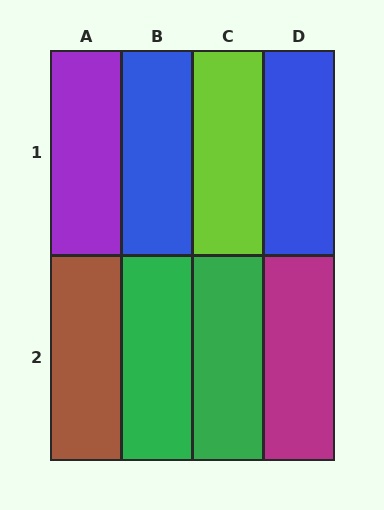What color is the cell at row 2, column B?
Green.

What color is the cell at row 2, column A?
Brown.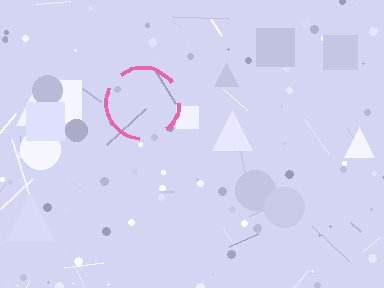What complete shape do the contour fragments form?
The contour fragments form a circle.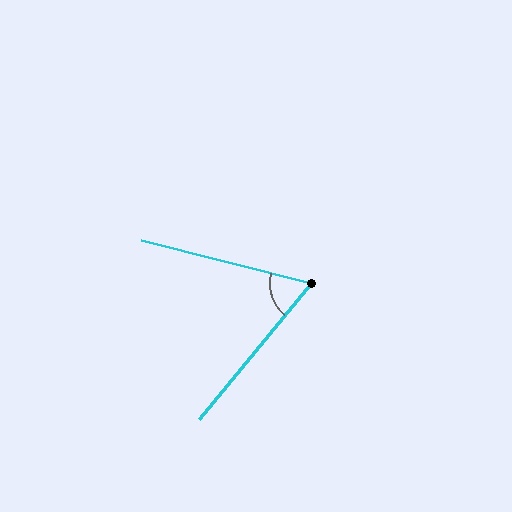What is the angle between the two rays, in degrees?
Approximately 65 degrees.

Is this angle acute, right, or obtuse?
It is acute.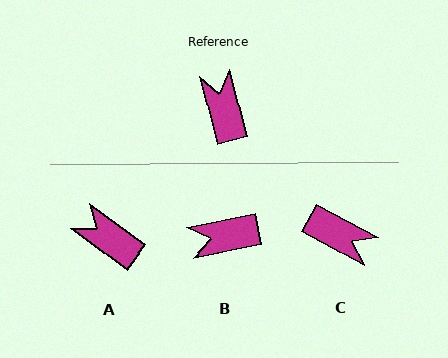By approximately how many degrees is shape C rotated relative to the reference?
Approximately 133 degrees clockwise.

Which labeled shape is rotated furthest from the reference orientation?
C, about 133 degrees away.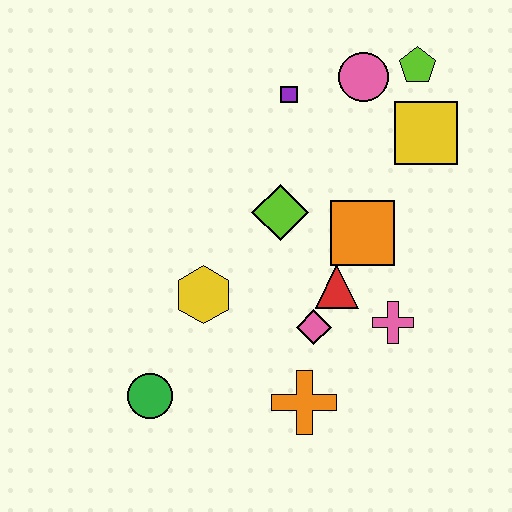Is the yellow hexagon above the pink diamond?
Yes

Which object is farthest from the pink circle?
The green circle is farthest from the pink circle.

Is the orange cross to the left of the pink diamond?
Yes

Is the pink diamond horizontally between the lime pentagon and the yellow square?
No